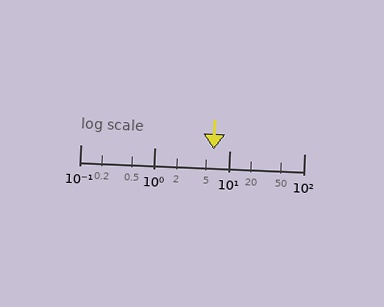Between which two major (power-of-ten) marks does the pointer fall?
The pointer is between 1 and 10.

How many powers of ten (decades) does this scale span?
The scale spans 3 decades, from 0.1 to 100.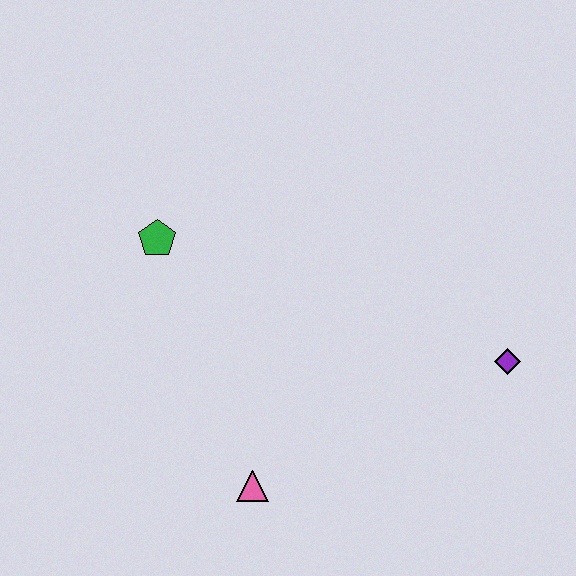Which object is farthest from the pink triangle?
The purple diamond is farthest from the pink triangle.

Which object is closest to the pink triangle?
The green pentagon is closest to the pink triangle.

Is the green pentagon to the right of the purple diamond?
No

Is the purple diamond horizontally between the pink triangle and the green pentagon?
No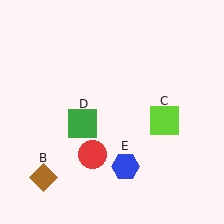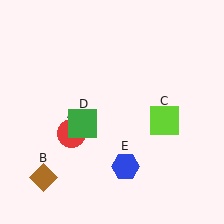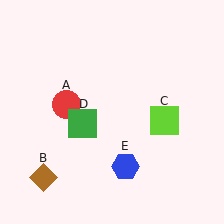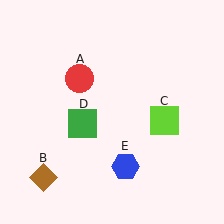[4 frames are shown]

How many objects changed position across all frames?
1 object changed position: red circle (object A).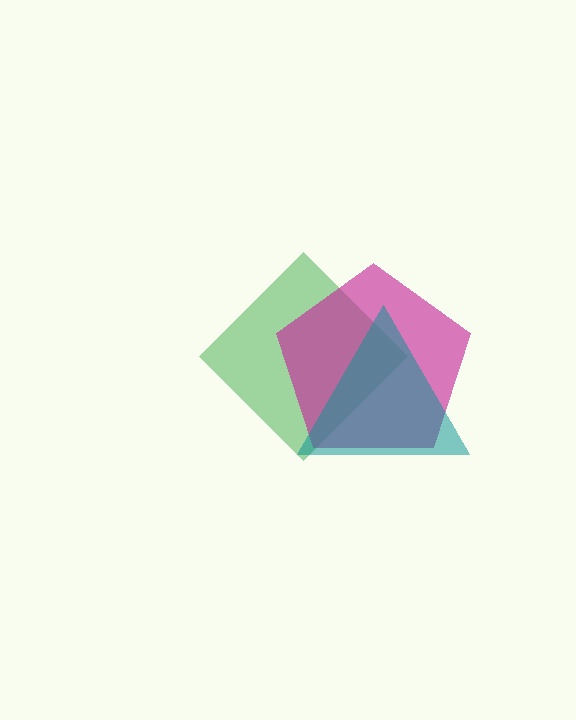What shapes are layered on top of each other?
The layered shapes are: a green diamond, a magenta pentagon, a teal triangle.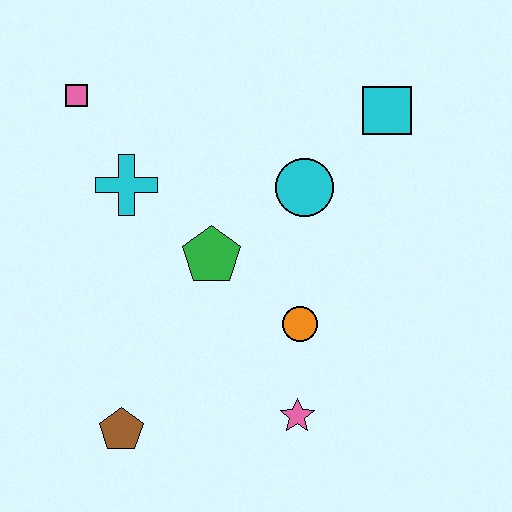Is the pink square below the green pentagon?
No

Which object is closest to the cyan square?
The cyan circle is closest to the cyan square.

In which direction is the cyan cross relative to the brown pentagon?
The cyan cross is above the brown pentagon.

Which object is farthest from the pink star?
The pink square is farthest from the pink star.